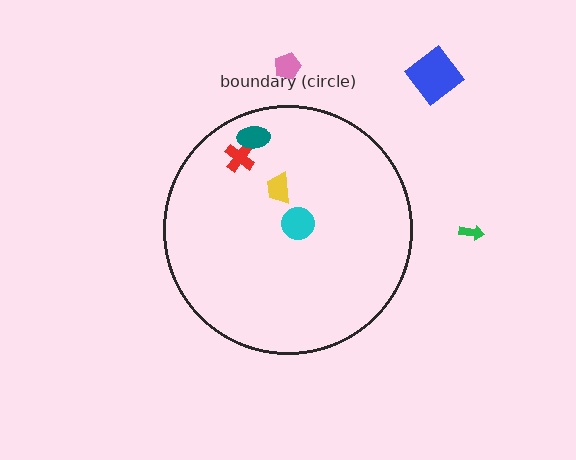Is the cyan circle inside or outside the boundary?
Inside.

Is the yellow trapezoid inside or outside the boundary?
Inside.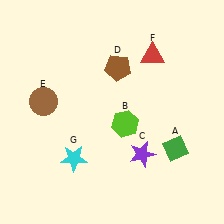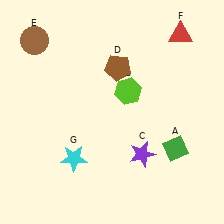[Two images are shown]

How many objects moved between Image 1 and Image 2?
3 objects moved between the two images.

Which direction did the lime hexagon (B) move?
The lime hexagon (B) moved up.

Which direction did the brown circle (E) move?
The brown circle (E) moved up.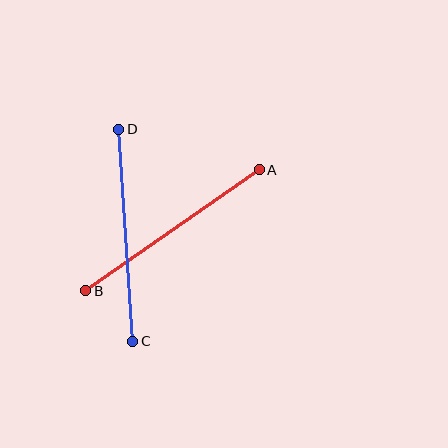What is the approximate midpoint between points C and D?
The midpoint is at approximately (126, 235) pixels.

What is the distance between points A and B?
The distance is approximately 212 pixels.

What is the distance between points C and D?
The distance is approximately 213 pixels.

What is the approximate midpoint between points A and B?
The midpoint is at approximately (173, 230) pixels.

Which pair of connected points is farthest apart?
Points C and D are farthest apart.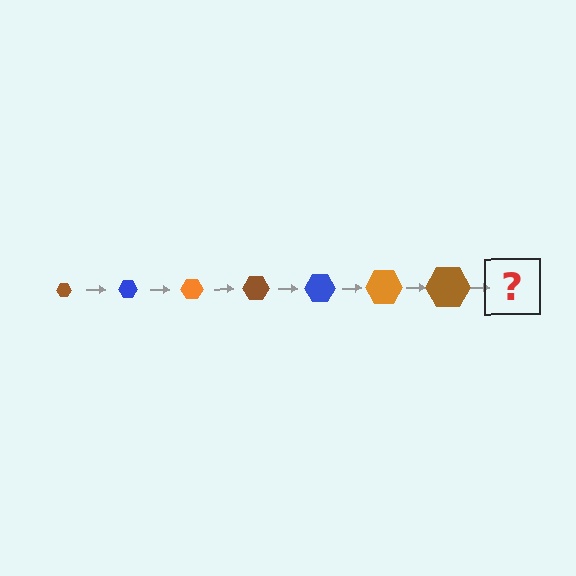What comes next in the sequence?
The next element should be a blue hexagon, larger than the previous one.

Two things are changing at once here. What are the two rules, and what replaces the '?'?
The two rules are that the hexagon grows larger each step and the color cycles through brown, blue, and orange. The '?' should be a blue hexagon, larger than the previous one.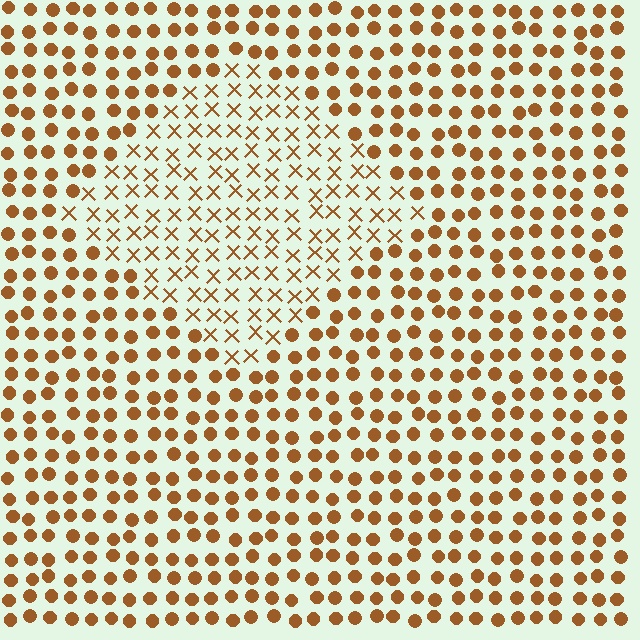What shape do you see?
I see a diamond.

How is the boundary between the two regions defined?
The boundary is defined by a change in element shape: X marks inside vs. circles outside. All elements share the same color and spacing.